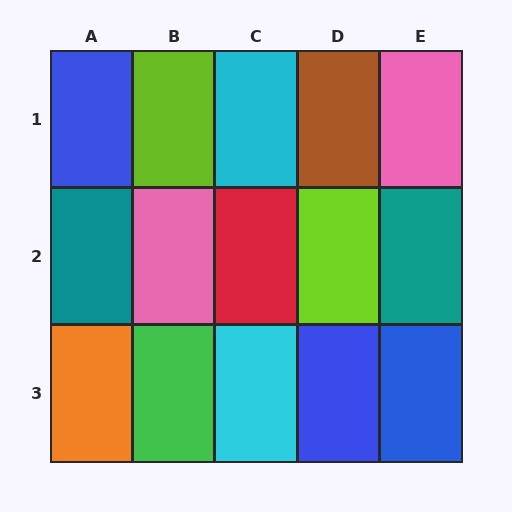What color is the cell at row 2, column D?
Lime.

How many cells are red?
1 cell is red.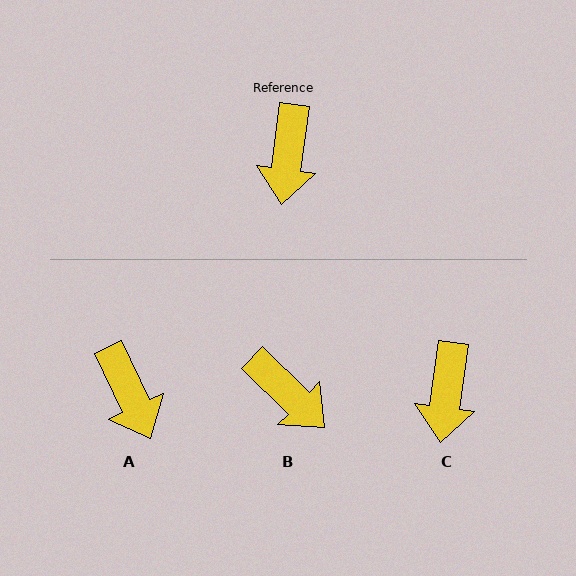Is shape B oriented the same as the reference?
No, it is off by about 54 degrees.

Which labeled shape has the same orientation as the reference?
C.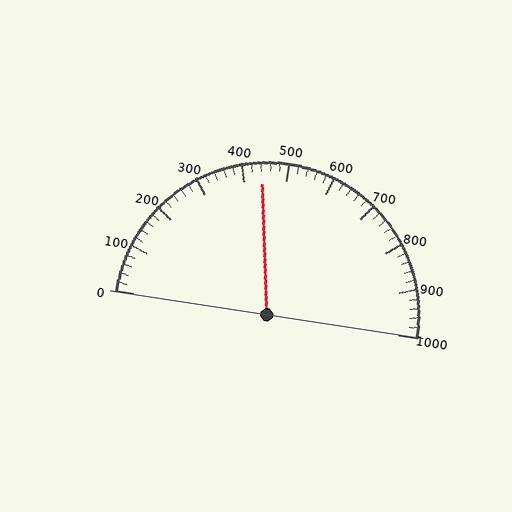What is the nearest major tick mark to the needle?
The nearest major tick mark is 400.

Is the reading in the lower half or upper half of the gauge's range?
The reading is in the lower half of the range (0 to 1000).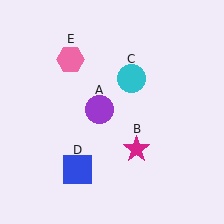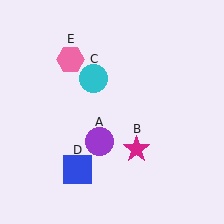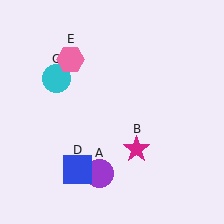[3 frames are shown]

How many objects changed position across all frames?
2 objects changed position: purple circle (object A), cyan circle (object C).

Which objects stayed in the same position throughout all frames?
Magenta star (object B) and blue square (object D) and pink hexagon (object E) remained stationary.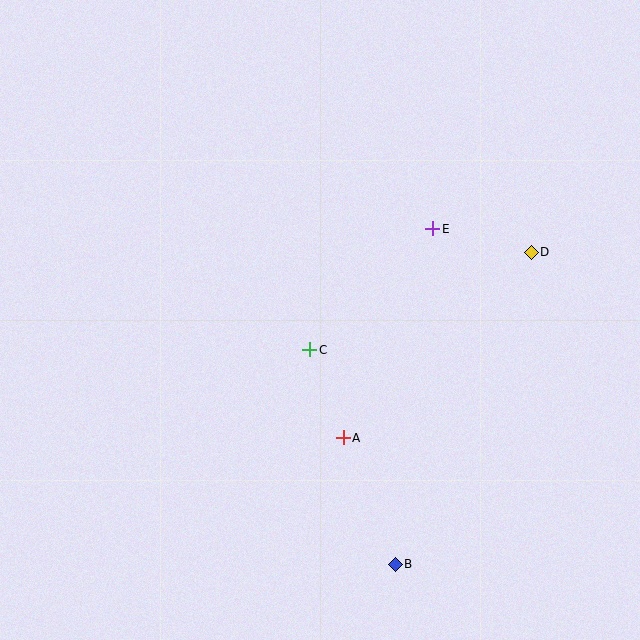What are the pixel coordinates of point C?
Point C is at (310, 350).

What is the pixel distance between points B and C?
The distance between B and C is 231 pixels.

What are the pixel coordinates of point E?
Point E is at (433, 229).